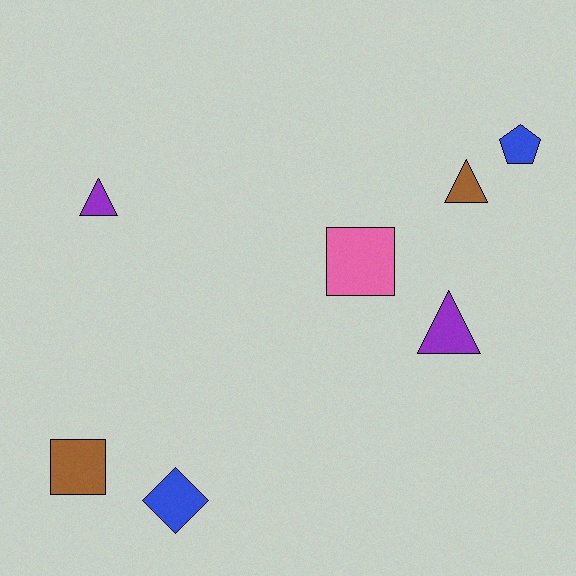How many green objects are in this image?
There are no green objects.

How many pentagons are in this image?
There is 1 pentagon.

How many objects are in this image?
There are 7 objects.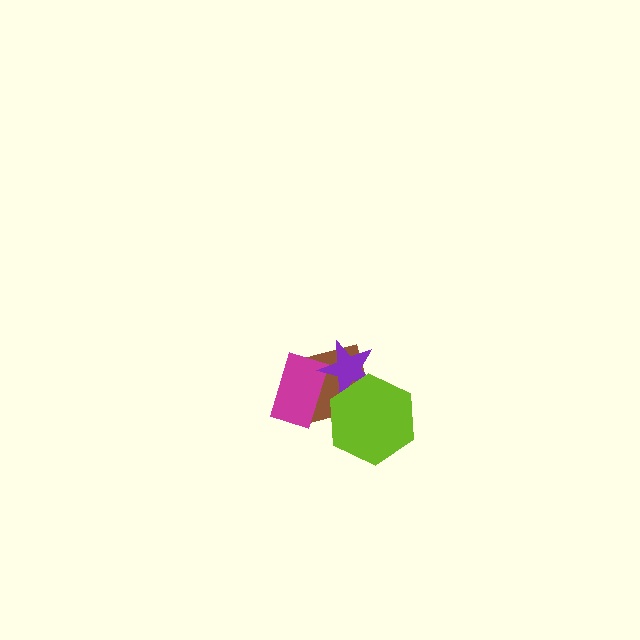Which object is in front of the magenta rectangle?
The purple star is in front of the magenta rectangle.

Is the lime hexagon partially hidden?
No, no other shape covers it.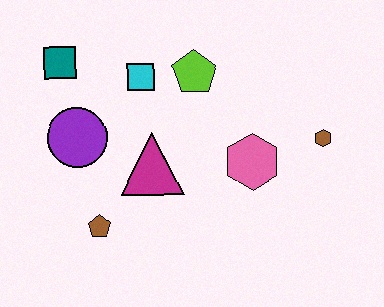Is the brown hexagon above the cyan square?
No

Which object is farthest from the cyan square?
The brown hexagon is farthest from the cyan square.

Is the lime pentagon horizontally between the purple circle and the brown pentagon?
No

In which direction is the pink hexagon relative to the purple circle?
The pink hexagon is to the right of the purple circle.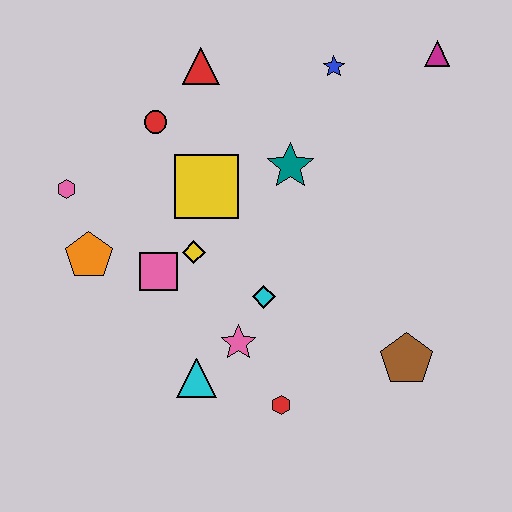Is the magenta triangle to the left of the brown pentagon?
No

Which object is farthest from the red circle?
The brown pentagon is farthest from the red circle.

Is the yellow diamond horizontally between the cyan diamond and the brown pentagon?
No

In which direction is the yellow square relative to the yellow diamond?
The yellow square is above the yellow diamond.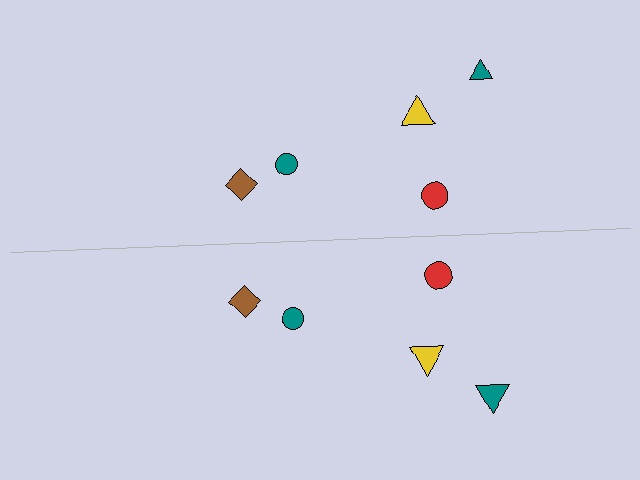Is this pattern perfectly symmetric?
No, the pattern is not perfectly symmetric. The teal triangle on the bottom side has a different size than its mirror counterpart.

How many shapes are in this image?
There are 10 shapes in this image.